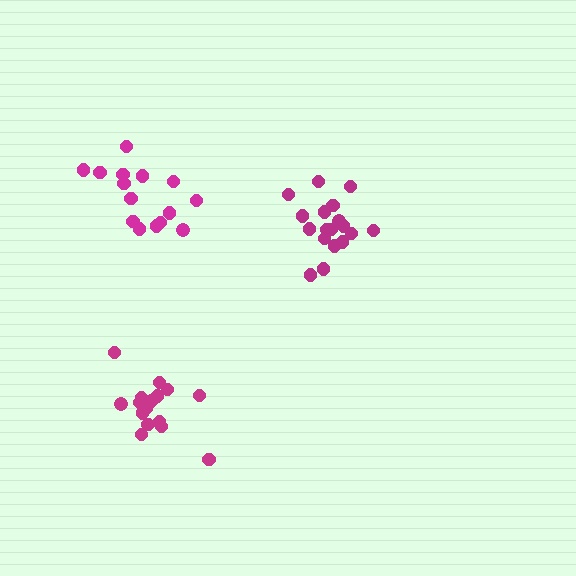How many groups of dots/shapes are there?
There are 3 groups.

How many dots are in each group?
Group 1: 16 dots, Group 2: 18 dots, Group 3: 16 dots (50 total).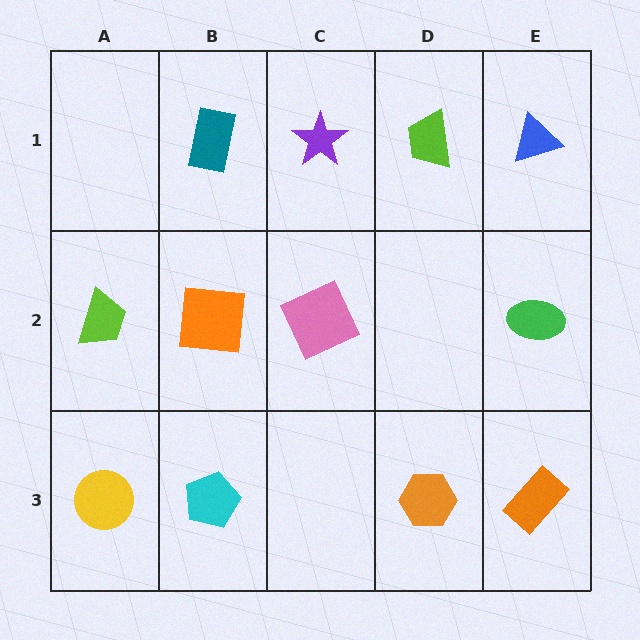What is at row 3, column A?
A yellow circle.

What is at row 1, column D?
A lime trapezoid.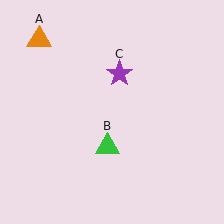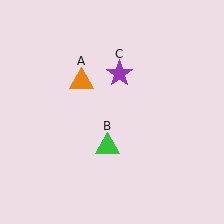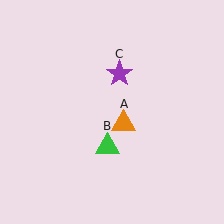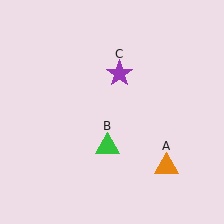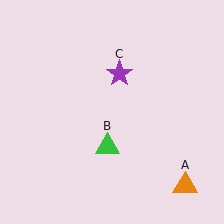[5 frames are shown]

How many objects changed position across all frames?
1 object changed position: orange triangle (object A).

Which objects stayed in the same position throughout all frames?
Green triangle (object B) and purple star (object C) remained stationary.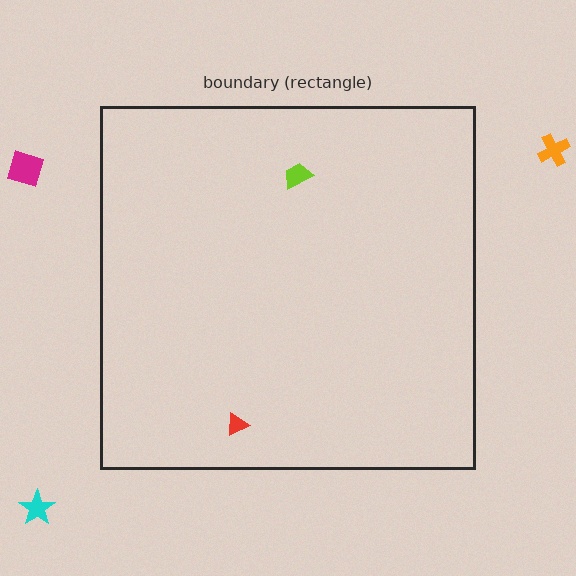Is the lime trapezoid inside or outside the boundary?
Inside.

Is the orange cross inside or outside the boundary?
Outside.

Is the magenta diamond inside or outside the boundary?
Outside.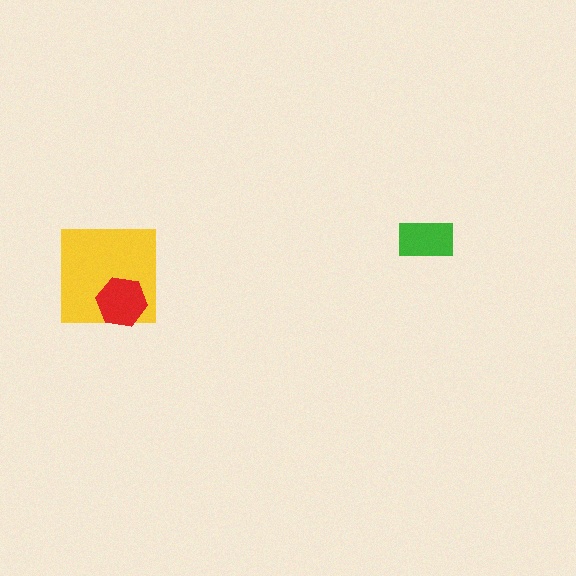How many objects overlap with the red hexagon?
1 object overlaps with the red hexagon.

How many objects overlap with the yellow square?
1 object overlaps with the yellow square.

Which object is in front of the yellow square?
The red hexagon is in front of the yellow square.